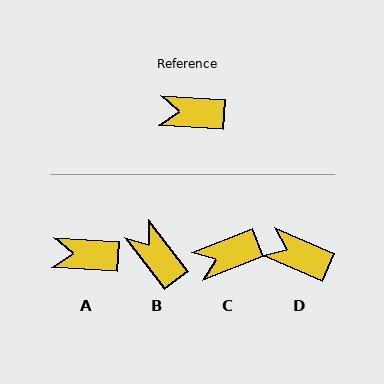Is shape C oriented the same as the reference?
No, it is off by about 25 degrees.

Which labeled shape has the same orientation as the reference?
A.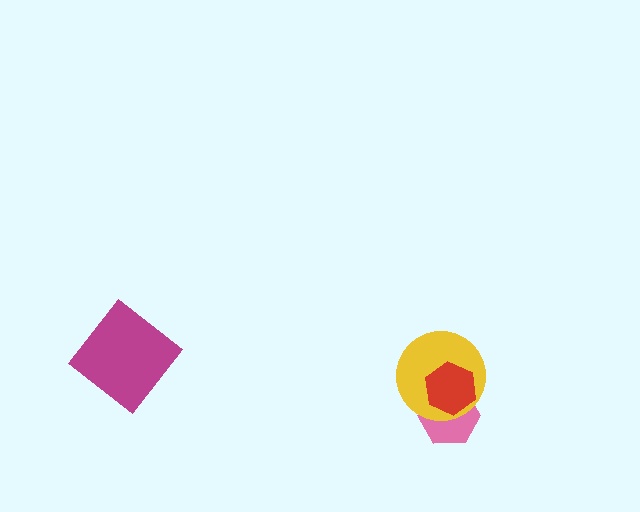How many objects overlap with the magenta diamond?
0 objects overlap with the magenta diamond.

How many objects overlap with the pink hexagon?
2 objects overlap with the pink hexagon.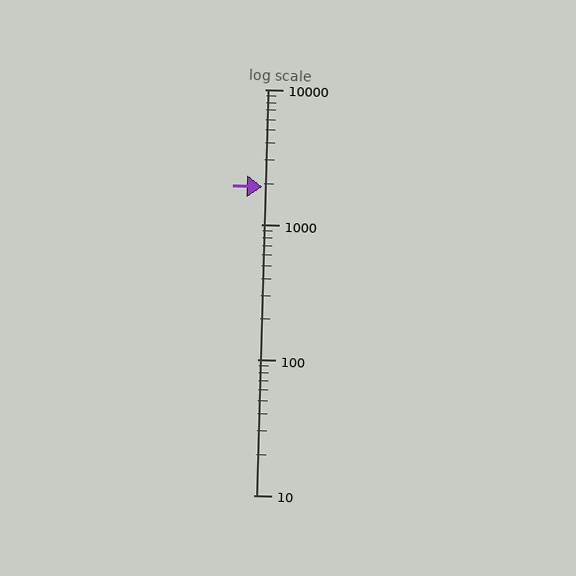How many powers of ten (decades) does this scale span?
The scale spans 3 decades, from 10 to 10000.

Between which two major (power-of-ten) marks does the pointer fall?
The pointer is between 1000 and 10000.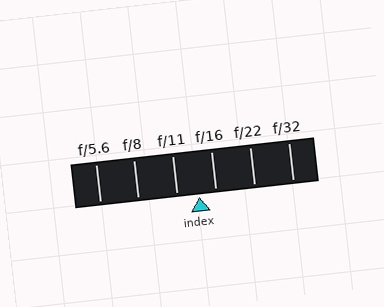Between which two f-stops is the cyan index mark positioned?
The index mark is between f/11 and f/16.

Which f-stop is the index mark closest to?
The index mark is closest to f/16.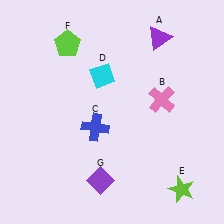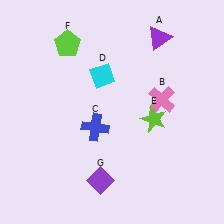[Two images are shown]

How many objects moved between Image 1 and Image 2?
1 object moved between the two images.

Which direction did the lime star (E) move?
The lime star (E) moved up.